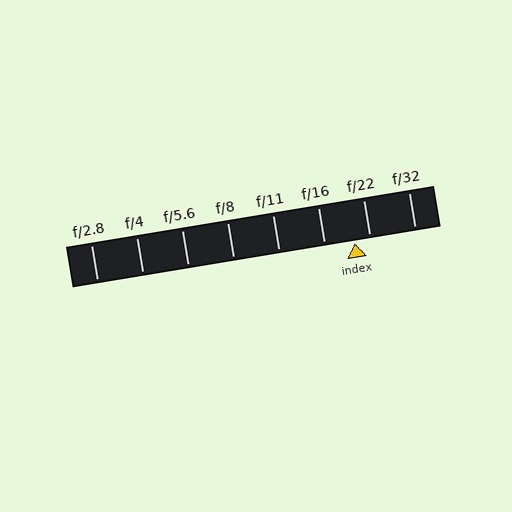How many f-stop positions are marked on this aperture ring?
There are 8 f-stop positions marked.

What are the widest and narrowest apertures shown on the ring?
The widest aperture shown is f/2.8 and the narrowest is f/32.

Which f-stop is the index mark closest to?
The index mark is closest to f/22.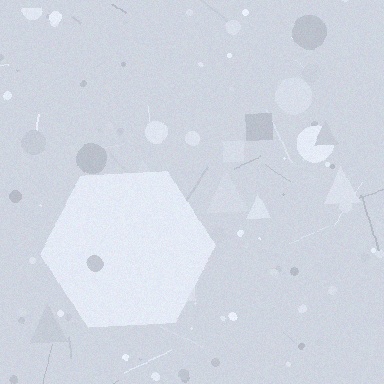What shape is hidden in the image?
A hexagon is hidden in the image.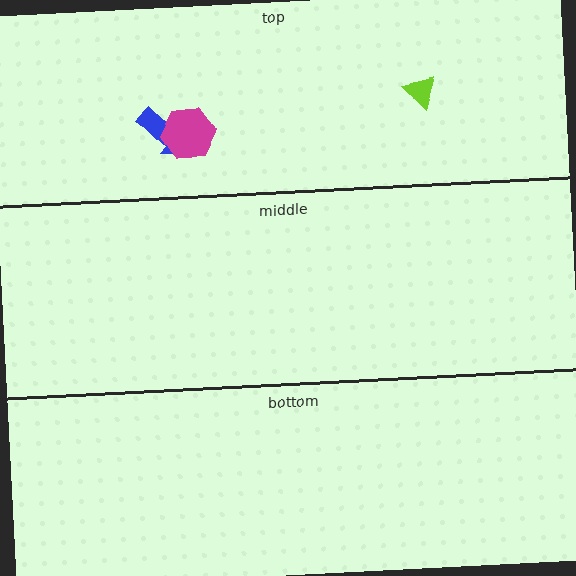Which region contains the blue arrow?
The top region.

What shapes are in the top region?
The blue arrow, the lime triangle, the magenta hexagon.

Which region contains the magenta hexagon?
The top region.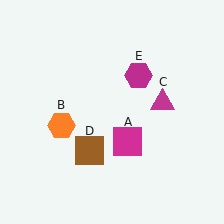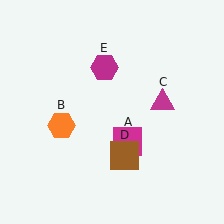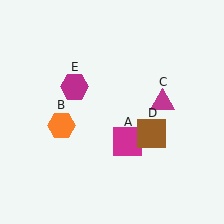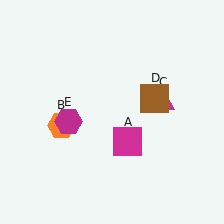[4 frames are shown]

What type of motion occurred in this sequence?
The brown square (object D), magenta hexagon (object E) rotated counterclockwise around the center of the scene.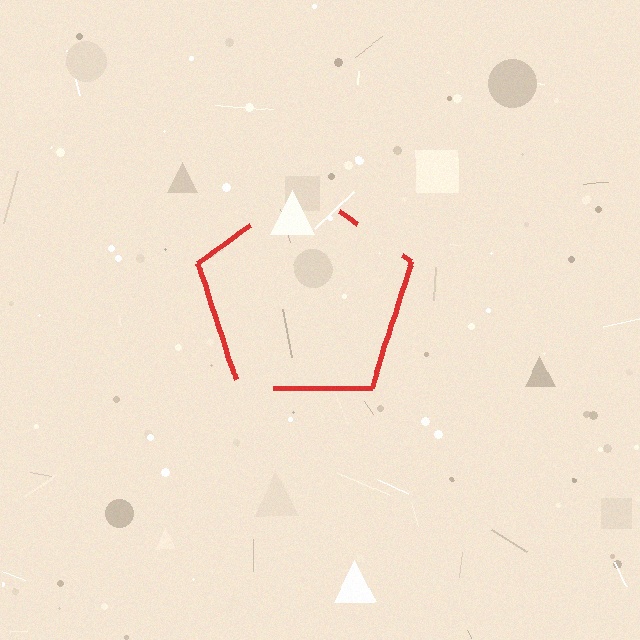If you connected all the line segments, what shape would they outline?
They would outline a pentagon.